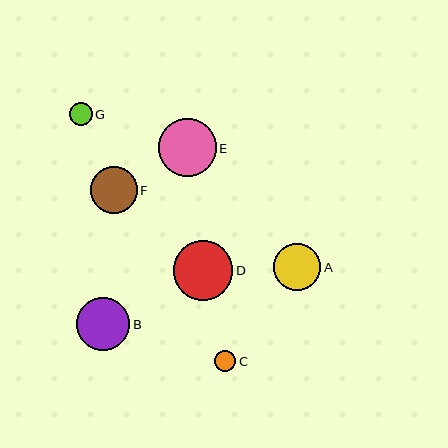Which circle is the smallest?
Circle C is the smallest with a size of approximately 22 pixels.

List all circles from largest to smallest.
From largest to smallest: D, E, B, F, A, G, C.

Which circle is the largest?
Circle D is the largest with a size of approximately 60 pixels.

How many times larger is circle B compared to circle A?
Circle B is approximately 1.1 times the size of circle A.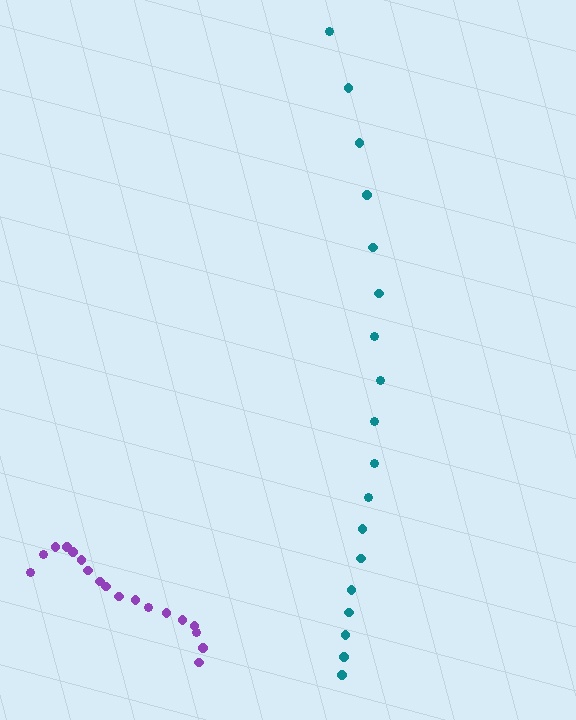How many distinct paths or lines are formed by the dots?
There are 2 distinct paths.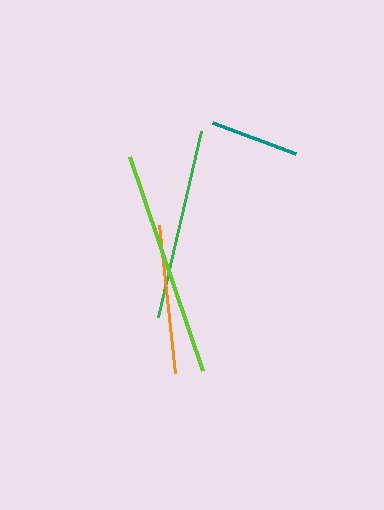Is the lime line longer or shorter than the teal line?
The lime line is longer than the teal line.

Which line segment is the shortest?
The teal line is the shortest at approximately 89 pixels.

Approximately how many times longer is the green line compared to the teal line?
The green line is approximately 2.1 times the length of the teal line.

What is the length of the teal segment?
The teal segment is approximately 89 pixels long.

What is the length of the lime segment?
The lime segment is approximately 226 pixels long.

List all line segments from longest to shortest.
From longest to shortest: lime, green, orange, teal.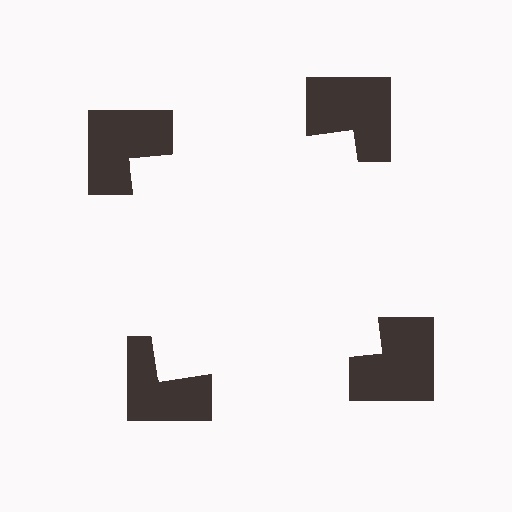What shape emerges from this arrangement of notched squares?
An illusory square — its edges are inferred from the aligned wedge cuts in the notched squares, not physically drawn.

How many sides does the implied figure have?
4 sides.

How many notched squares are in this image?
There are 4 — one at each vertex of the illusory square.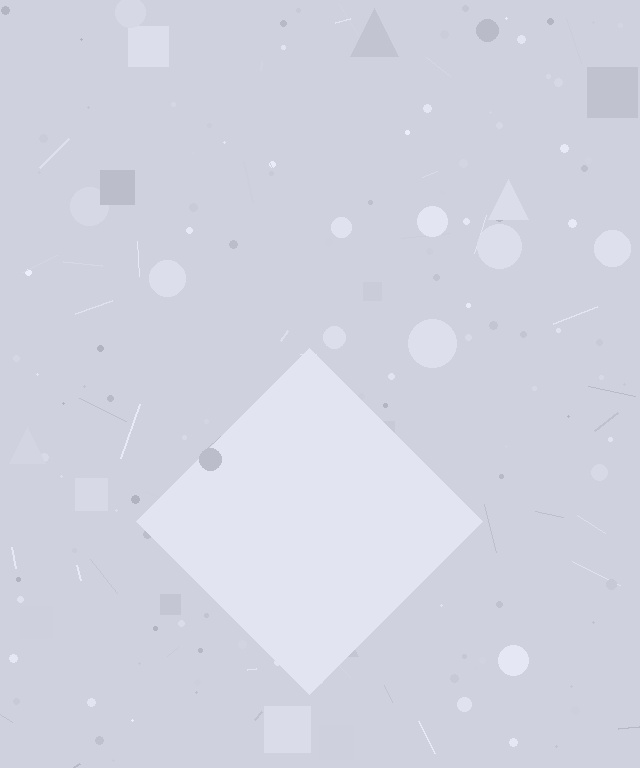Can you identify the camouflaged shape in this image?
The camouflaged shape is a diamond.